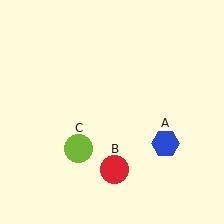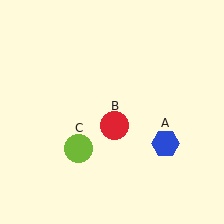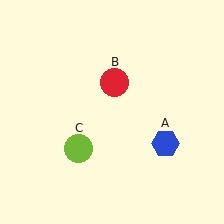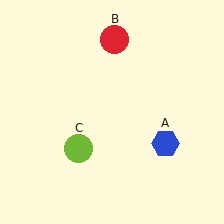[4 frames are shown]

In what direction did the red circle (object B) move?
The red circle (object B) moved up.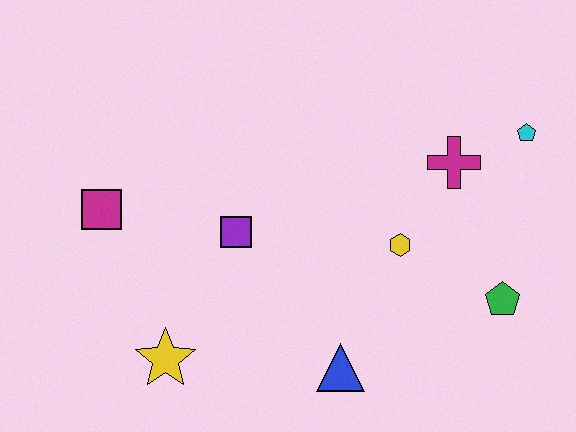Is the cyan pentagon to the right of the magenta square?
Yes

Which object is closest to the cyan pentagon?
The magenta cross is closest to the cyan pentagon.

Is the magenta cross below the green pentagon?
No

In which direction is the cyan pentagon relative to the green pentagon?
The cyan pentagon is above the green pentagon.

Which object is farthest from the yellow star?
The cyan pentagon is farthest from the yellow star.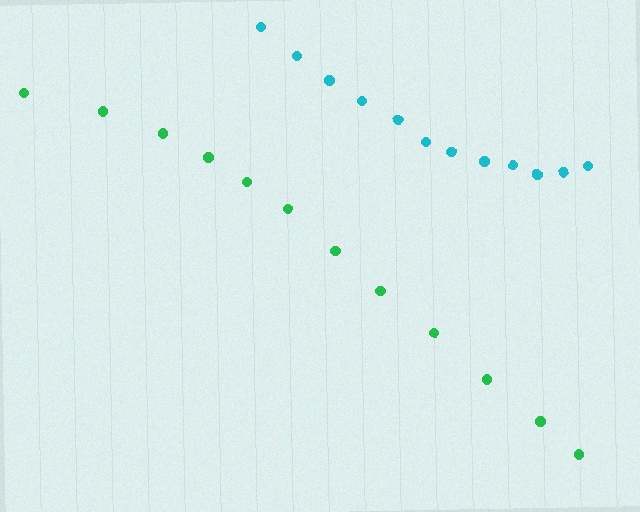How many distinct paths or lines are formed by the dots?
There are 2 distinct paths.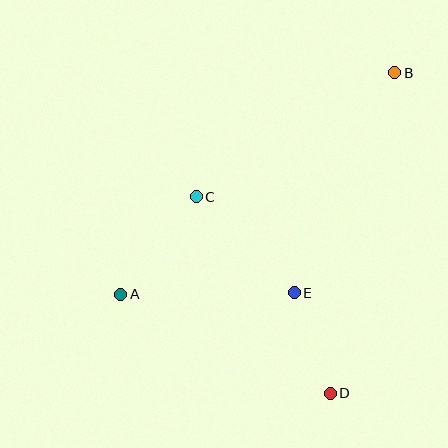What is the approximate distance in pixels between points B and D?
The distance between B and D is approximately 327 pixels.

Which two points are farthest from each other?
Points A and B are farthest from each other.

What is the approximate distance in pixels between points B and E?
The distance between B and E is approximately 242 pixels.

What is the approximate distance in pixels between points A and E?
The distance between A and E is approximately 173 pixels.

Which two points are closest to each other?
Points D and E are closest to each other.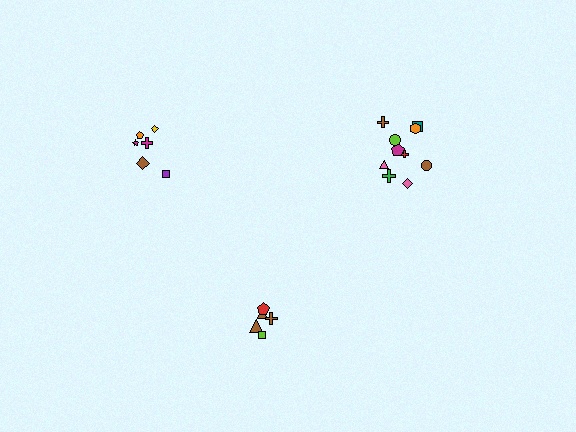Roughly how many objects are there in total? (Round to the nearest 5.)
Roughly 20 objects in total.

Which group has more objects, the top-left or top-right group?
The top-right group.